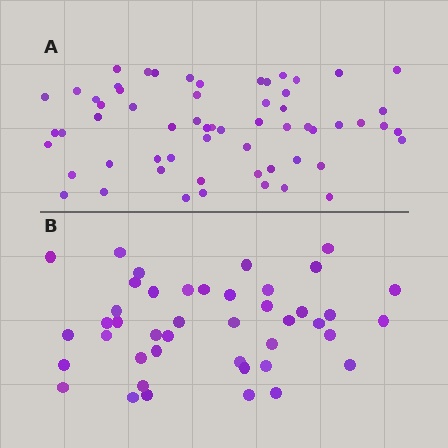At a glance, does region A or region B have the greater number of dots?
Region A (the top region) has more dots.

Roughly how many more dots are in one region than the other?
Region A has approximately 15 more dots than region B.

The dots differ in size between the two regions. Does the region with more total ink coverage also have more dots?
No. Region B has more total ink coverage because its dots are larger, but region A actually contains more individual dots. Total area can be misleading — the number of items is what matters here.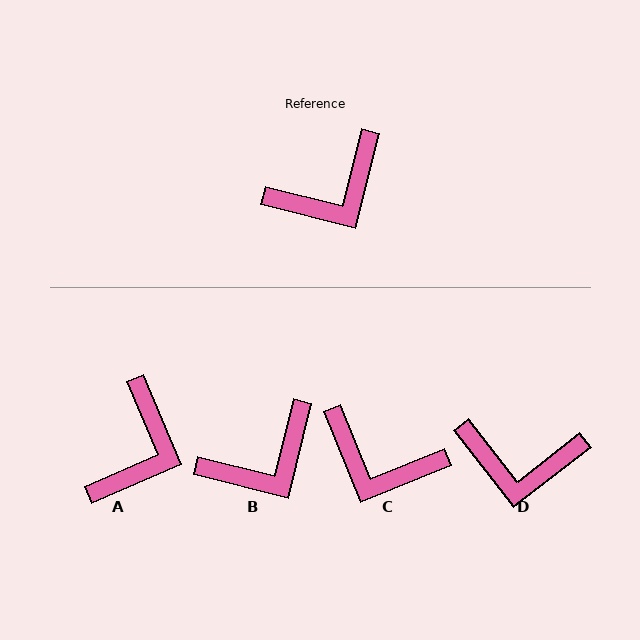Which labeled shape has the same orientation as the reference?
B.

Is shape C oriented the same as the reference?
No, it is off by about 54 degrees.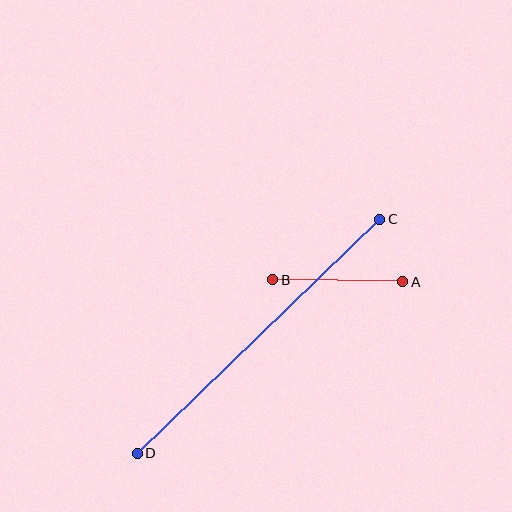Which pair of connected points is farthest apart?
Points C and D are farthest apart.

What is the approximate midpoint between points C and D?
The midpoint is at approximately (259, 336) pixels.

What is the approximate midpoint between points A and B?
The midpoint is at approximately (338, 281) pixels.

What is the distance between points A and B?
The distance is approximately 130 pixels.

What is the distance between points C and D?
The distance is approximately 337 pixels.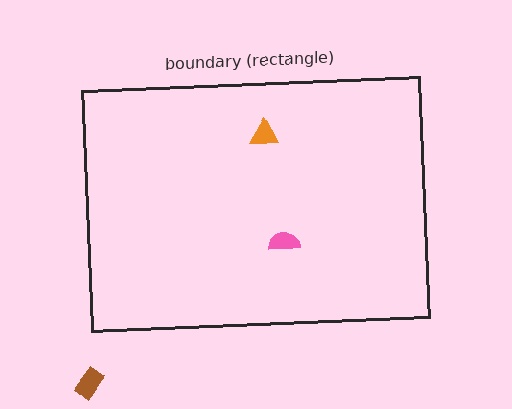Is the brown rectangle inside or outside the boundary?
Outside.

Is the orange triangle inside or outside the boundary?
Inside.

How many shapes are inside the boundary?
2 inside, 1 outside.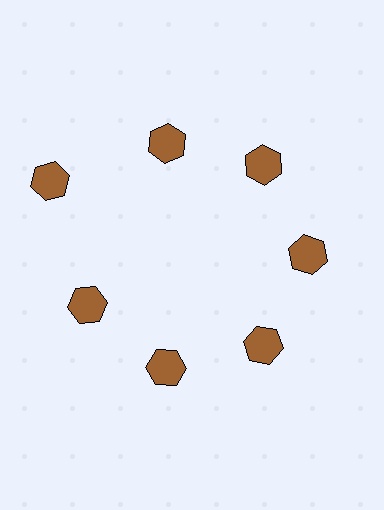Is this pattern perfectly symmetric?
No. The 7 brown hexagons are arranged in a ring, but one element near the 10 o'clock position is pushed outward from the center, breaking the 7-fold rotational symmetry.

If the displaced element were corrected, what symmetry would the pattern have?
It would have 7-fold rotational symmetry — the pattern would map onto itself every 51 degrees.